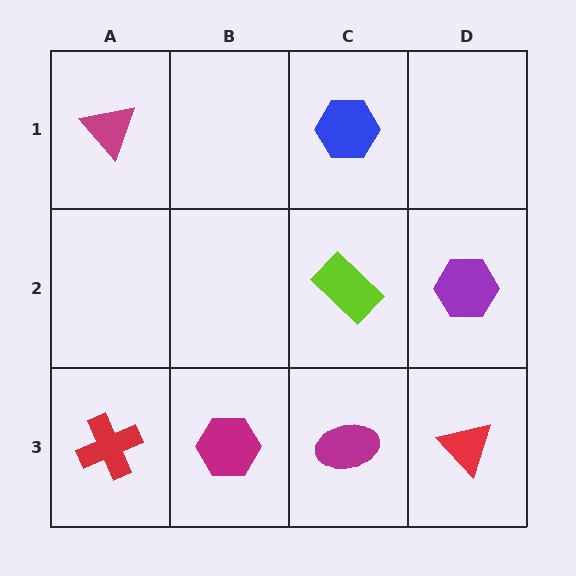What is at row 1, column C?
A blue hexagon.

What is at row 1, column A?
A magenta triangle.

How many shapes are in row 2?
2 shapes.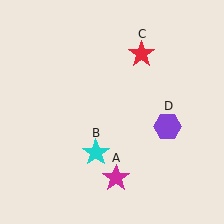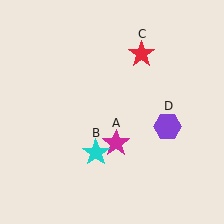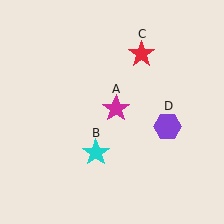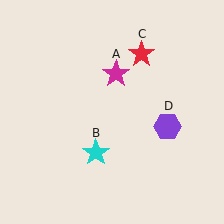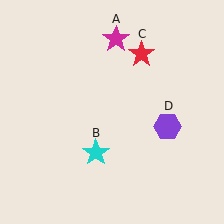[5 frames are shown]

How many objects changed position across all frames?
1 object changed position: magenta star (object A).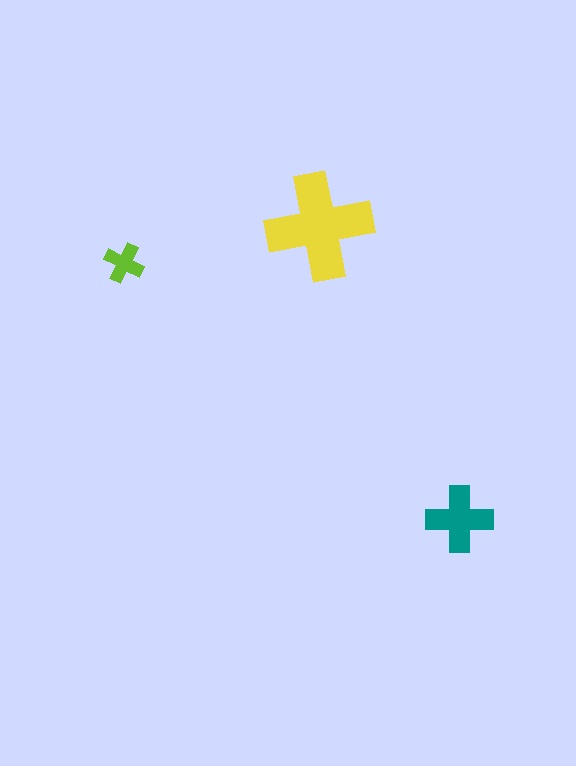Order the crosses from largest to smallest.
the yellow one, the teal one, the lime one.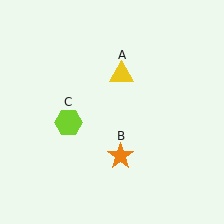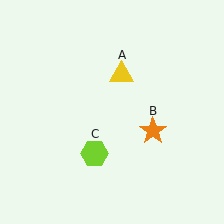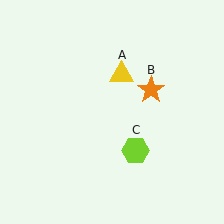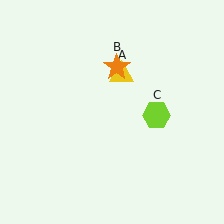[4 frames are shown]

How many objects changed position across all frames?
2 objects changed position: orange star (object B), lime hexagon (object C).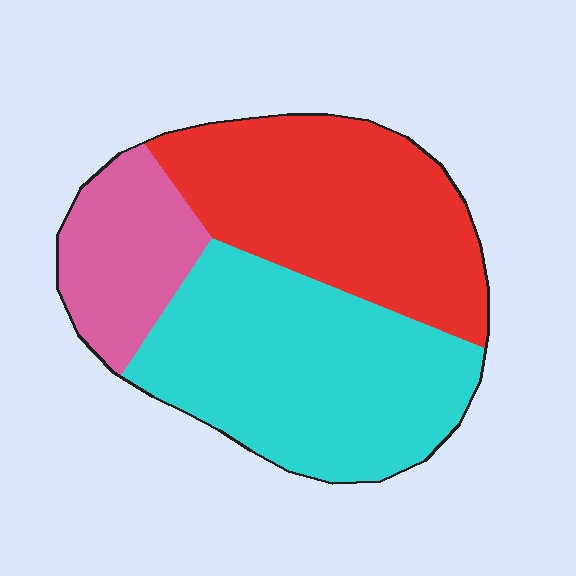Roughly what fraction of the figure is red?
Red takes up about three eighths (3/8) of the figure.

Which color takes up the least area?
Pink, at roughly 20%.